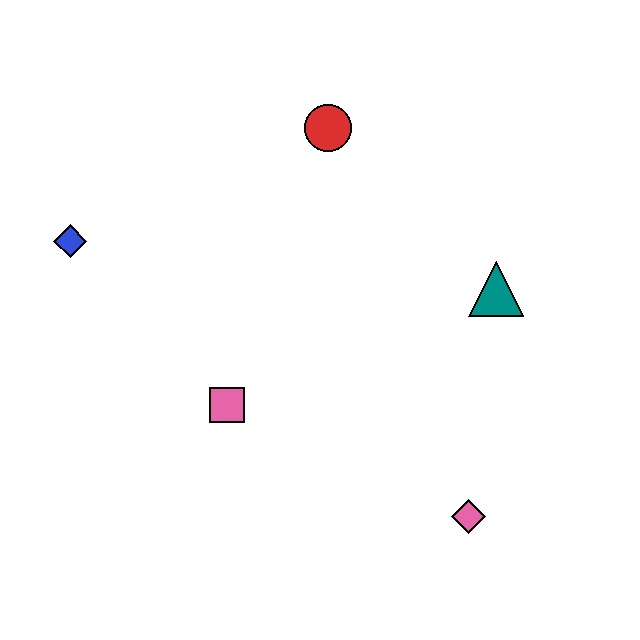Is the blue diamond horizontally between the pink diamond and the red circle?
No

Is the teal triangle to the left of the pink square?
No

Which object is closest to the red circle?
The teal triangle is closest to the red circle.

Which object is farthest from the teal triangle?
The blue diamond is farthest from the teal triangle.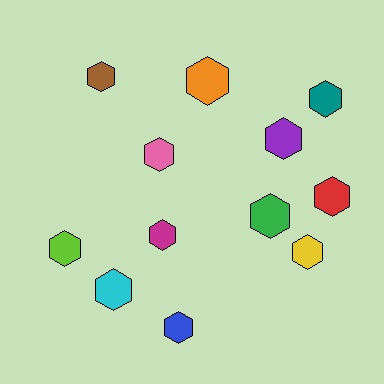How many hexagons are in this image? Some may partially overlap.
There are 12 hexagons.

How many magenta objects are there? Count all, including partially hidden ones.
There is 1 magenta object.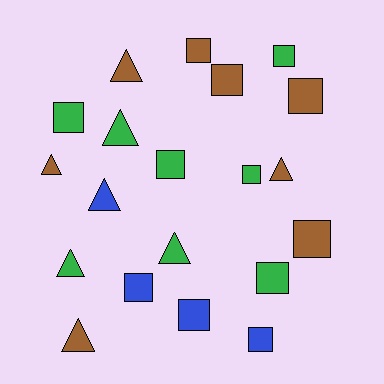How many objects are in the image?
There are 20 objects.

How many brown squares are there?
There are 4 brown squares.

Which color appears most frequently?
Brown, with 8 objects.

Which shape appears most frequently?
Square, with 12 objects.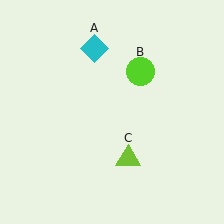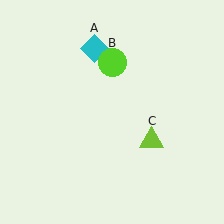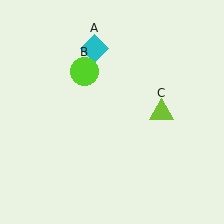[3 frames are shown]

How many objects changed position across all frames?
2 objects changed position: lime circle (object B), lime triangle (object C).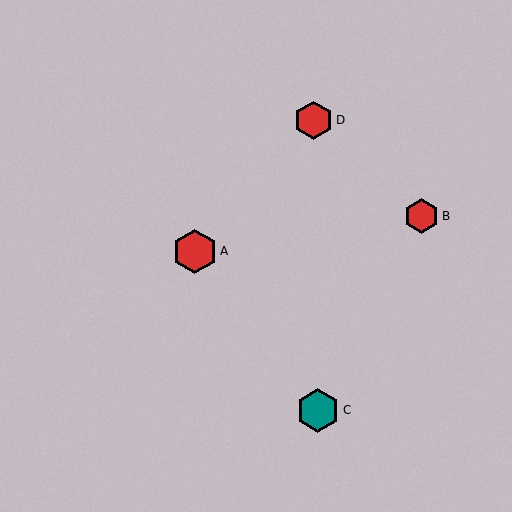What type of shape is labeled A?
Shape A is a red hexagon.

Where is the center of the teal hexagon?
The center of the teal hexagon is at (318, 410).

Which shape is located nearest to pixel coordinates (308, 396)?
The teal hexagon (labeled C) at (318, 410) is nearest to that location.